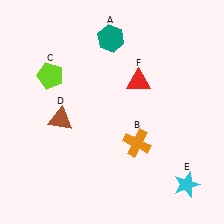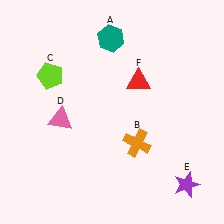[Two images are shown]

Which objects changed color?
D changed from brown to pink. E changed from cyan to purple.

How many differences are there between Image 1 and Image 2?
There are 2 differences between the two images.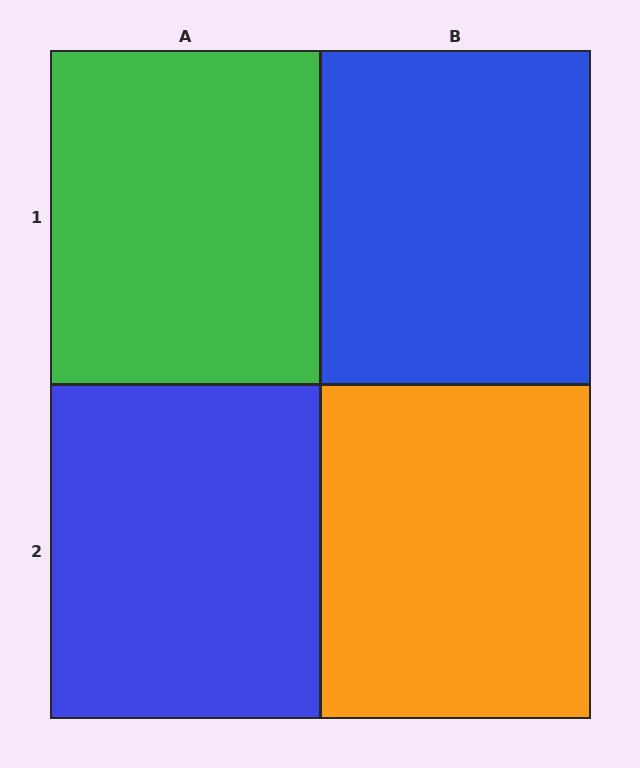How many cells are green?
1 cell is green.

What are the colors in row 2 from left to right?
Blue, orange.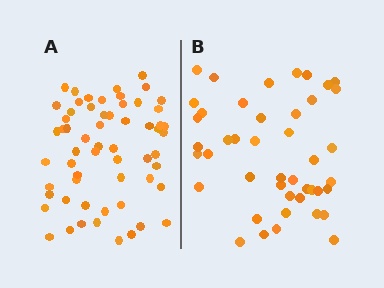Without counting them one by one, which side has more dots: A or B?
Region A (the left region) has more dots.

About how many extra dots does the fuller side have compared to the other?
Region A has approximately 15 more dots than region B.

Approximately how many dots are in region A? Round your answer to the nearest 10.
About 60 dots.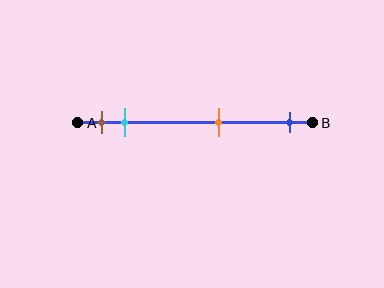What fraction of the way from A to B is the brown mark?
The brown mark is approximately 10% (0.1) of the way from A to B.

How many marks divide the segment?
There are 4 marks dividing the segment.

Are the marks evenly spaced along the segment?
No, the marks are not evenly spaced.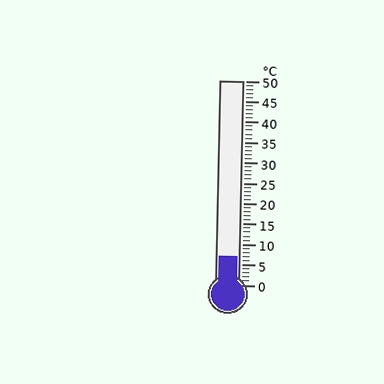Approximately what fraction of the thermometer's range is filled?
The thermometer is filled to approximately 15% of its range.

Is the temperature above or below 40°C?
The temperature is below 40°C.